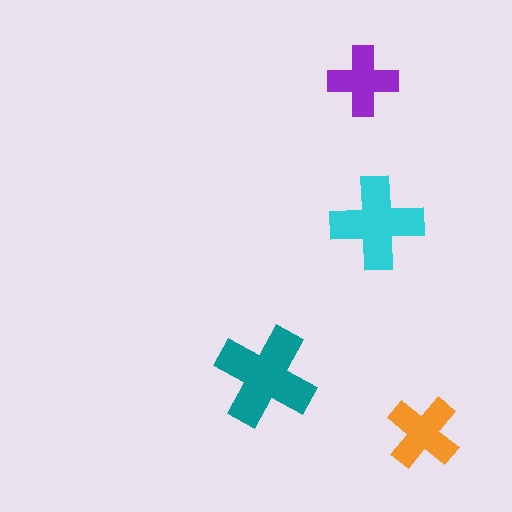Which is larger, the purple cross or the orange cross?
The orange one.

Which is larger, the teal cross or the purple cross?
The teal one.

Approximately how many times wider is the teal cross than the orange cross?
About 1.5 times wider.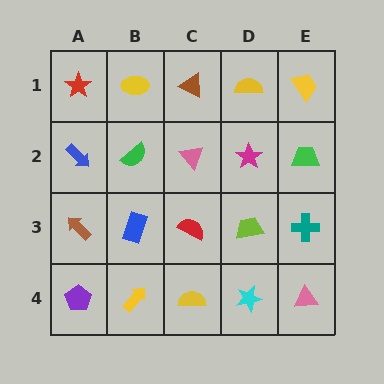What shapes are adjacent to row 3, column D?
A magenta star (row 2, column D), a cyan star (row 4, column D), a red semicircle (row 3, column C), a teal cross (row 3, column E).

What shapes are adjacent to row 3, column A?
A blue arrow (row 2, column A), a purple pentagon (row 4, column A), a blue rectangle (row 3, column B).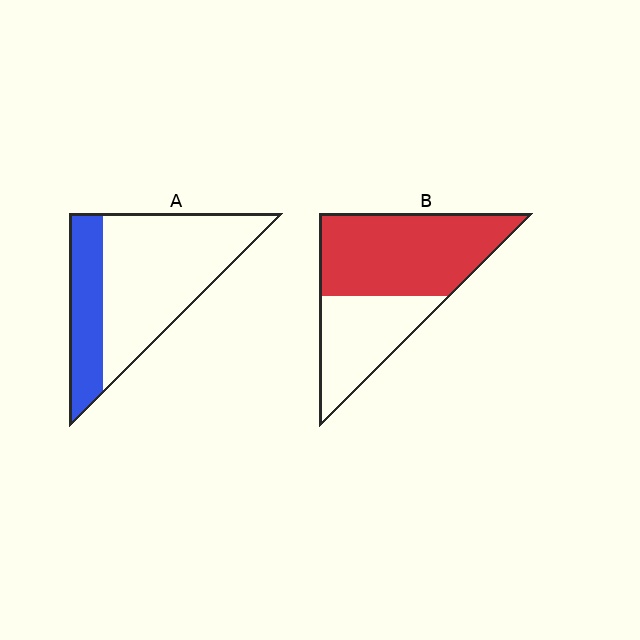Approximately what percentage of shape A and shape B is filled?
A is approximately 30% and B is approximately 60%.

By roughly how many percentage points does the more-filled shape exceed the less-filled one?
By roughly 35 percentage points (B over A).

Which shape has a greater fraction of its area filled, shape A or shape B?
Shape B.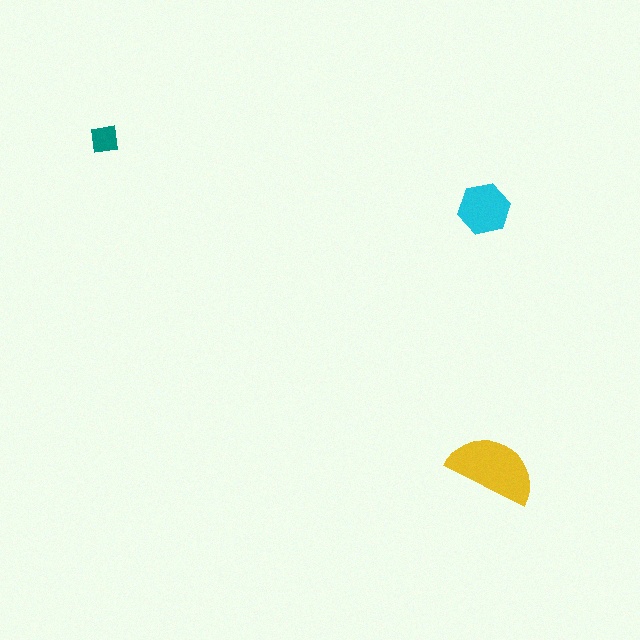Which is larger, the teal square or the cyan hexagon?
The cyan hexagon.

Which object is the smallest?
The teal square.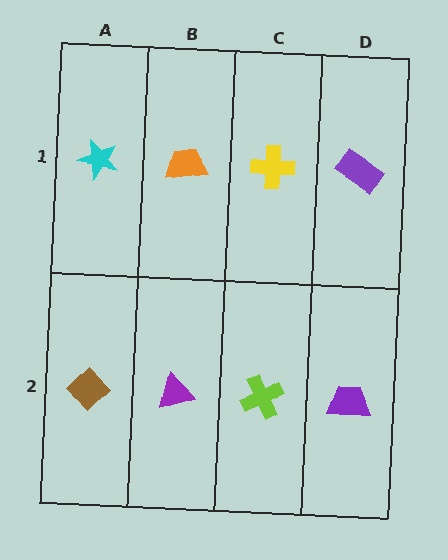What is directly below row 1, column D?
A purple trapezoid.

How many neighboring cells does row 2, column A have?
2.